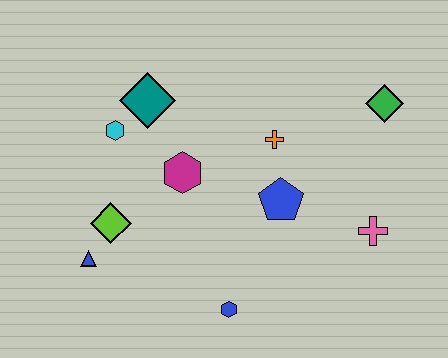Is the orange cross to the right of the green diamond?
No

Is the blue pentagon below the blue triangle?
No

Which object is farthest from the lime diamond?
The green diamond is farthest from the lime diamond.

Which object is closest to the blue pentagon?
The orange cross is closest to the blue pentagon.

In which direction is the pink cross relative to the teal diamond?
The pink cross is to the right of the teal diamond.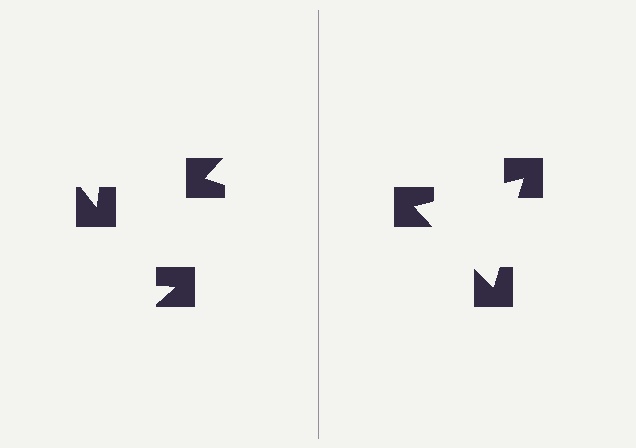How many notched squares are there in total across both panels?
6 — 3 on each side.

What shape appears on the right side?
An illusory triangle.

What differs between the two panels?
The notched squares are positioned identically on both sides; only the wedge orientations differ. On the right they align to a triangle; on the left they are misaligned.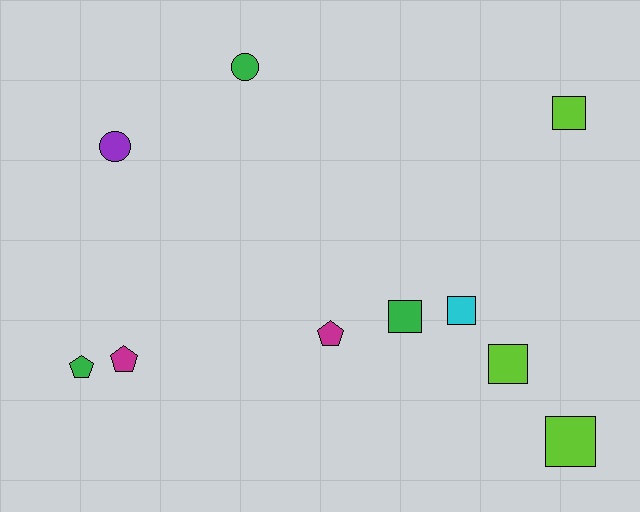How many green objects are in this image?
There are 3 green objects.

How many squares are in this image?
There are 5 squares.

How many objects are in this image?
There are 10 objects.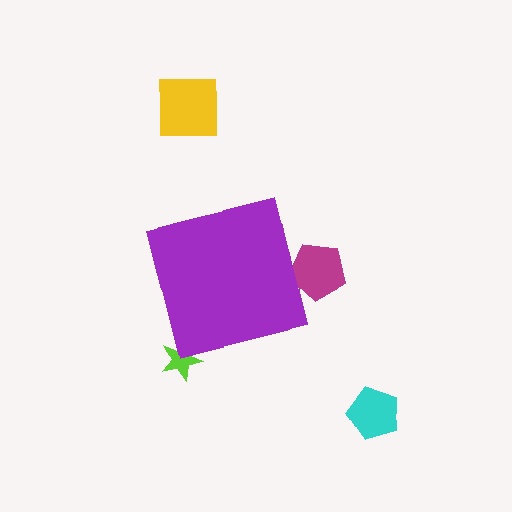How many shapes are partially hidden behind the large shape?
2 shapes are partially hidden.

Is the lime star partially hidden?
Yes, the lime star is partially hidden behind the purple square.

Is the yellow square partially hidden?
No, the yellow square is fully visible.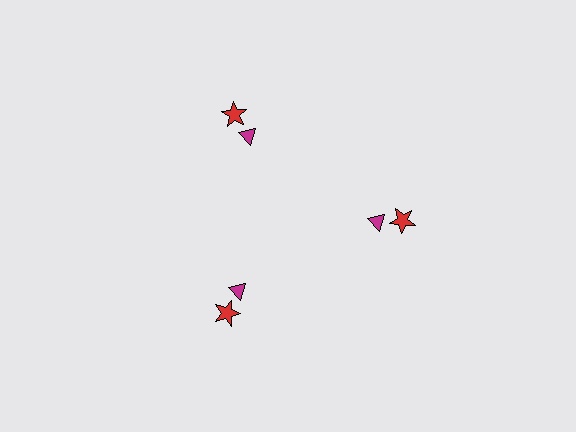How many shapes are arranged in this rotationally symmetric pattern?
There are 6 shapes, arranged in 3 groups of 2.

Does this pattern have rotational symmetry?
Yes, this pattern has 3-fold rotational symmetry. It looks the same after rotating 120 degrees around the center.